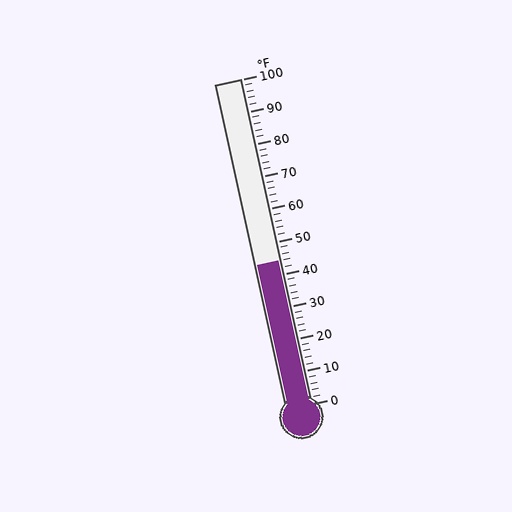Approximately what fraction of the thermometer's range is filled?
The thermometer is filled to approximately 45% of its range.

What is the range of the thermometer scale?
The thermometer scale ranges from 0°F to 100°F.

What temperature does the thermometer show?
The thermometer shows approximately 44°F.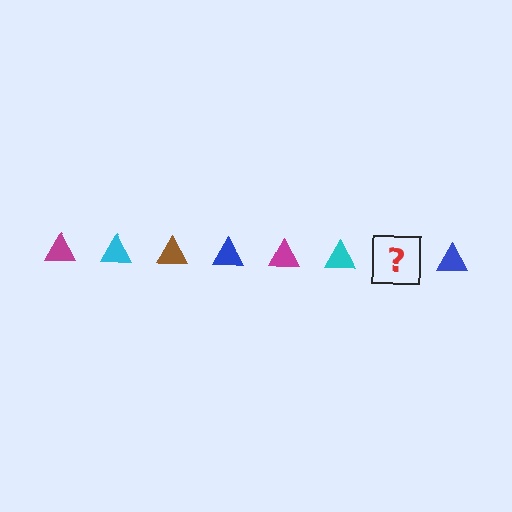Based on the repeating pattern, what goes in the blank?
The blank should be a brown triangle.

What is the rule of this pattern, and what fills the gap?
The rule is that the pattern cycles through magenta, cyan, brown, blue triangles. The gap should be filled with a brown triangle.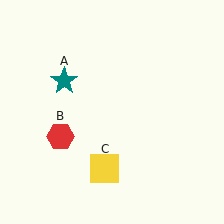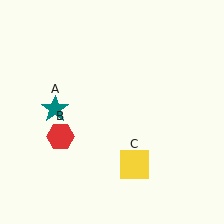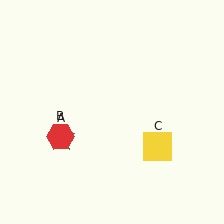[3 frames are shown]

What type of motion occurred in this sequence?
The teal star (object A), yellow square (object C) rotated counterclockwise around the center of the scene.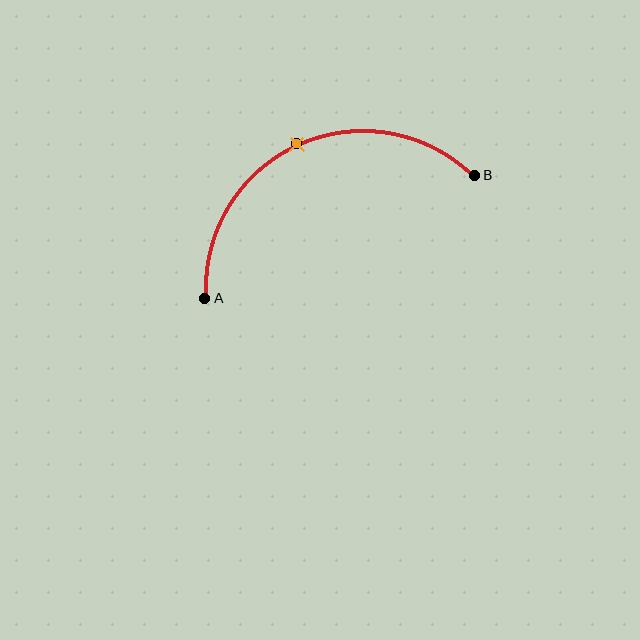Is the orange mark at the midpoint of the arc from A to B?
Yes. The orange mark lies on the arc at equal arc-length from both A and B — it is the arc midpoint.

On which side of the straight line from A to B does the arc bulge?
The arc bulges above the straight line connecting A and B.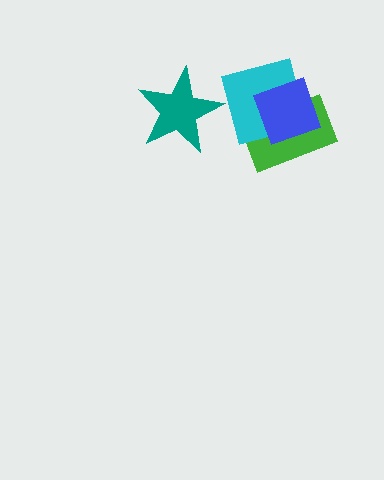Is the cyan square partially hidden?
Yes, it is partially covered by another shape.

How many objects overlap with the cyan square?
2 objects overlap with the cyan square.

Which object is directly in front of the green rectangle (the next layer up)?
The cyan square is directly in front of the green rectangle.